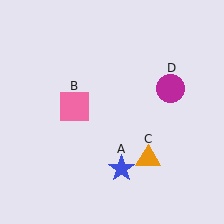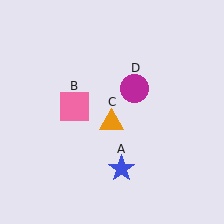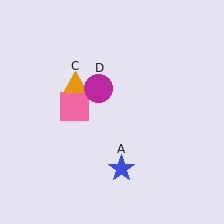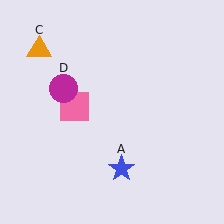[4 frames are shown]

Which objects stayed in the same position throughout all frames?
Blue star (object A) and pink square (object B) remained stationary.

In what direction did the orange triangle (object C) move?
The orange triangle (object C) moved up and to the left.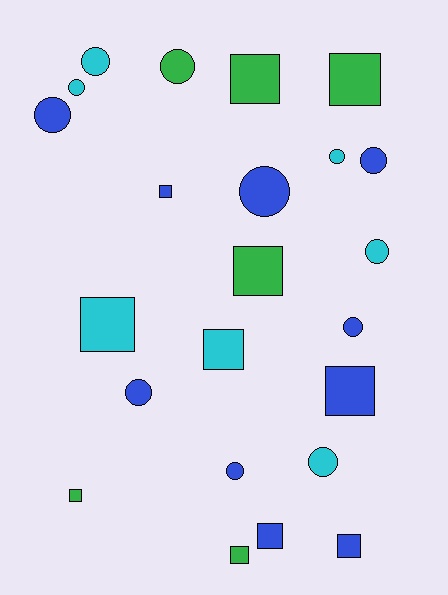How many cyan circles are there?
There are 5 cyan circles.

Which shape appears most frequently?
Circle, with 12 objects.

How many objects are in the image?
There are 23 objects.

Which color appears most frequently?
Blue, with 10 objects.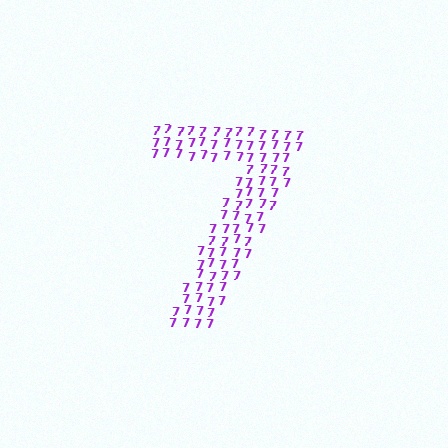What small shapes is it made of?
It is made of small digit 7's.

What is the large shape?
The large shape is the digit 7.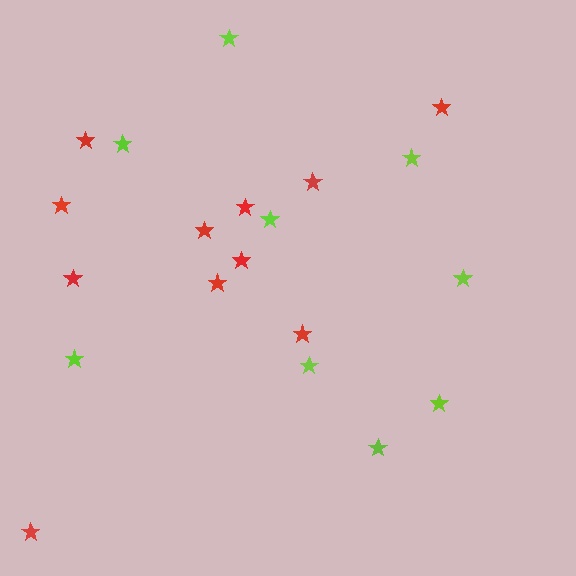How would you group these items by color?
There are 2 groups: one group of lime stars (9) and one group of red stars (11).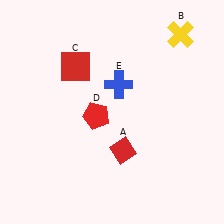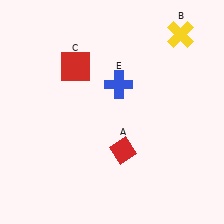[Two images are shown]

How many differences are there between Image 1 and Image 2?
There is 1 difference between the two images.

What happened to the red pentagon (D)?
The red pentagon (D) was removed in Image 2. It was in the bottom-left area of Image 1.